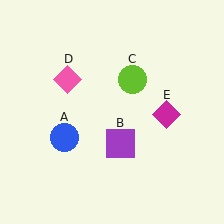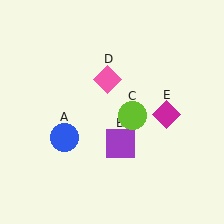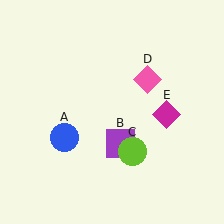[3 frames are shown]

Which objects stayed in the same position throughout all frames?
Blue circle (object A) and purple square (object B) and magenta diamond (object E) remained stationary.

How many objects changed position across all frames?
2 objects changed position: lime circle (object C), pink diamond (object D).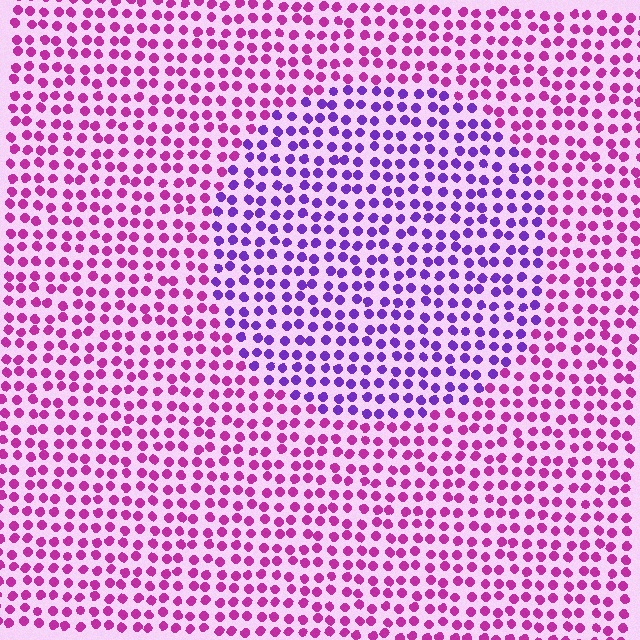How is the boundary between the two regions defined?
The boundary is defined purely by a slight shift in hue (about 44 degrees). Spacing, size, and orientation are identical on both sides.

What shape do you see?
I see a circle.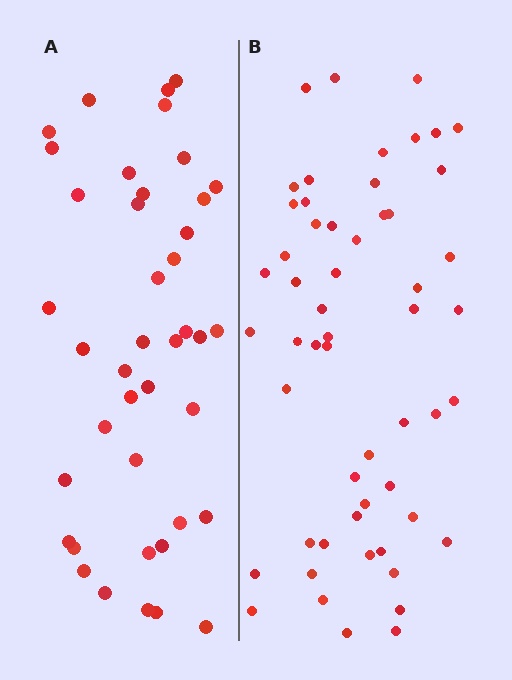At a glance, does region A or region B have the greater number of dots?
Region B (the right region) has more dots.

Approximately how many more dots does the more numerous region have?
Region B has approximately 15 more dots than region A.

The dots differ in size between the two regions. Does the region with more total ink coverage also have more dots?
No. Region A has more total ink coverage because its dots are larger, but region B actually contains more individual dots. Total area can be misleading — the number of items is what matters here.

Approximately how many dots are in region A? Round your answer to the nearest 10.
About 40 dots. (The exact count is 41, which rounds to 40.)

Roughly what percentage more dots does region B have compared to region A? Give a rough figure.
About 35% more.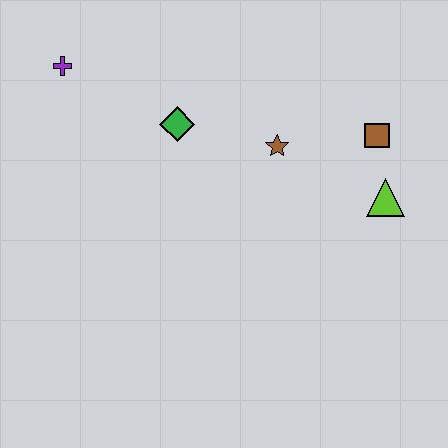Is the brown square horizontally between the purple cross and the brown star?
No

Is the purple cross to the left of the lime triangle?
Yes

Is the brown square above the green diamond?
No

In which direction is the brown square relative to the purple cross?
The brown square is to the right of the purple cross.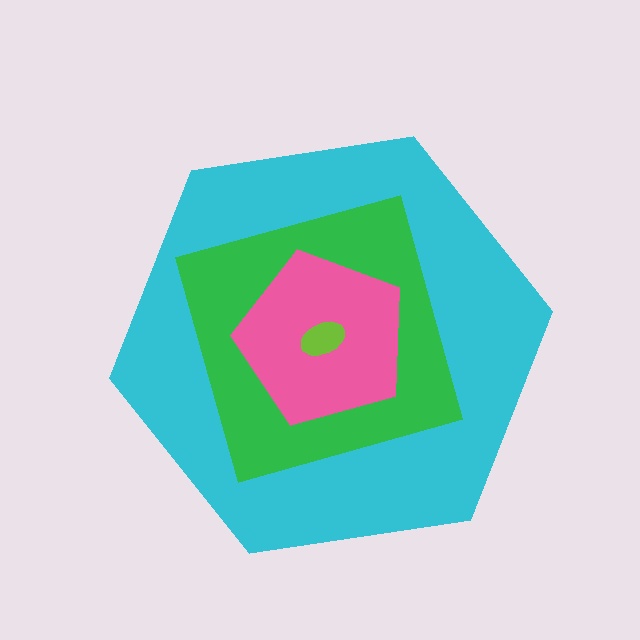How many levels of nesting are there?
4.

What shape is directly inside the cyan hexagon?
The green square.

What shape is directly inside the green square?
The pink pentagon.